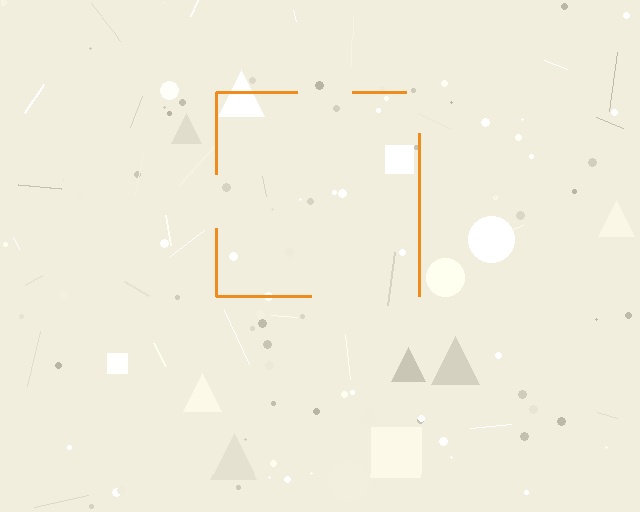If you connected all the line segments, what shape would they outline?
They would outline a square.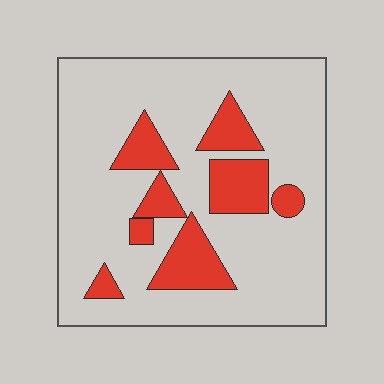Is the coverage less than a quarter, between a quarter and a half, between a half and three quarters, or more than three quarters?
Less than a quarter.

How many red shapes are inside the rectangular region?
8.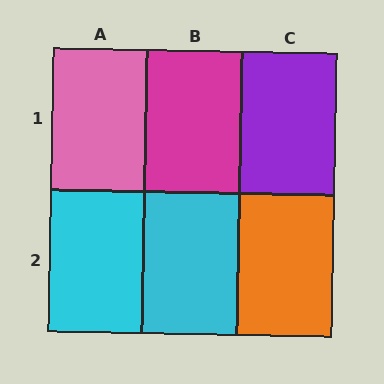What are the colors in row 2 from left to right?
Cyan, cyan, orange.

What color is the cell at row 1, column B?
Magenta.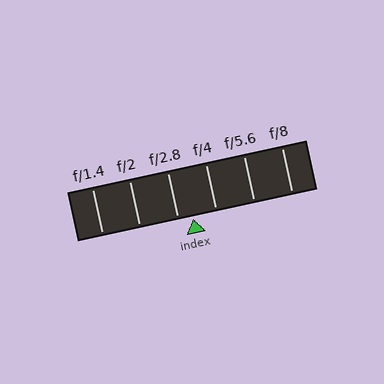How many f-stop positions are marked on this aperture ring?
There are 6 f-stop positions marked.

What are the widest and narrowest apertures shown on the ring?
The widest aperture shown is f/1.4 and the narrowest is f/8.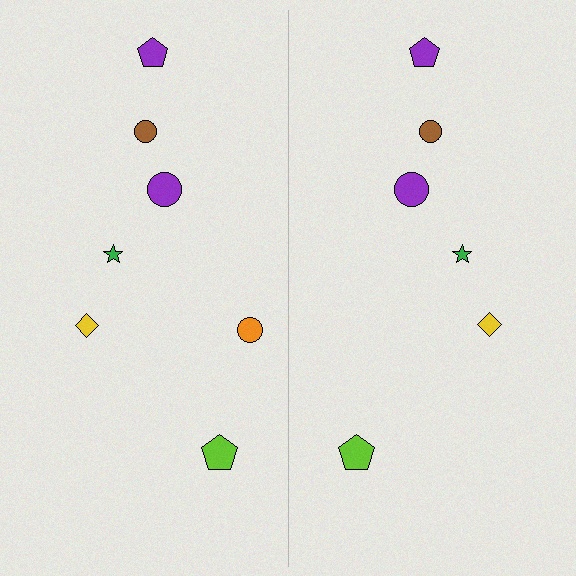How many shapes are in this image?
There are 13 shapes in this image.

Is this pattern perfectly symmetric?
No, the pattern is not perfectly symmetric. A orange circle is missing from the right side.